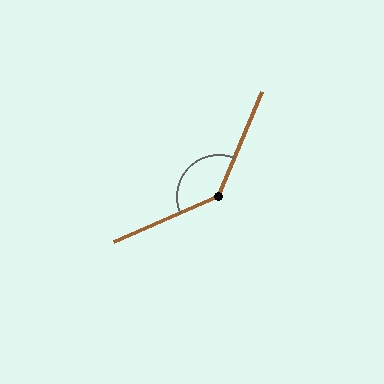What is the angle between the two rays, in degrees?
Approximately 136 degrees.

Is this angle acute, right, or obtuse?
It is obtuse.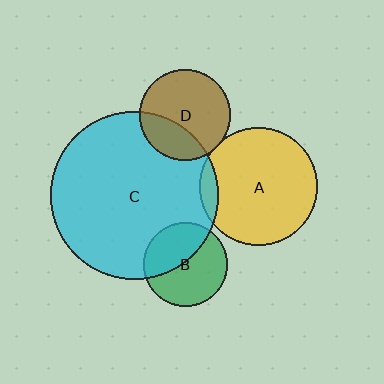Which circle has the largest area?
Circle C (cyan).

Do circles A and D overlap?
Yes.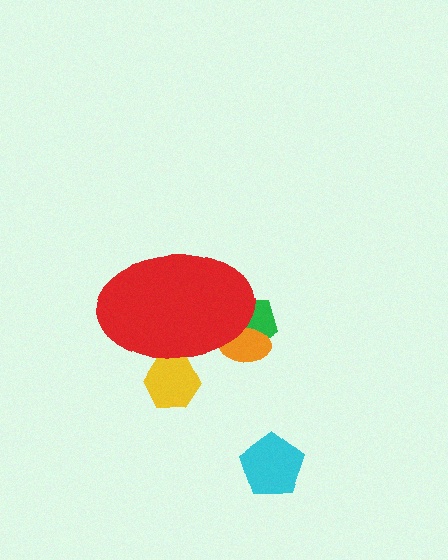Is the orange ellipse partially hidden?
Yes, the orange ellipse is partially hidden behind the red ellipse.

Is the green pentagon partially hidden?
Yes, the green pentagon is partially hidden behind the red ellipse.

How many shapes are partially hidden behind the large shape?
3 shapes are partially hidden.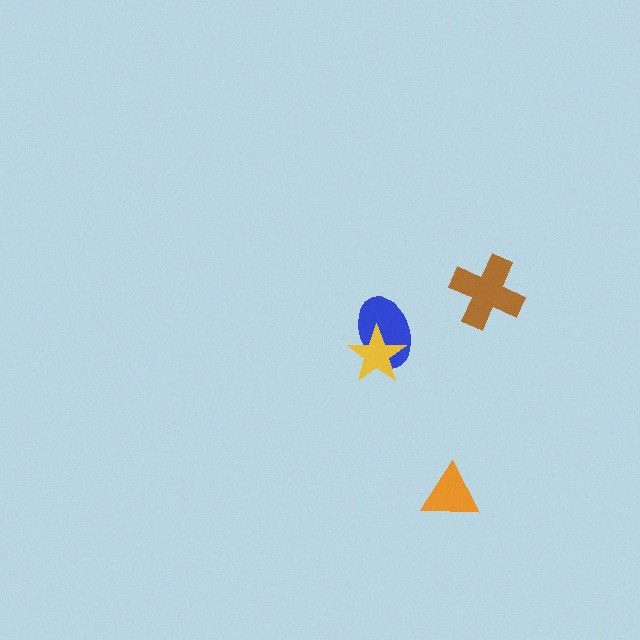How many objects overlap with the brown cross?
0 objects overlap with the brown cross.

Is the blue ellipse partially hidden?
Yes, it is partially covered by another shape.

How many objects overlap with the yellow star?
1 object overlaps with the yellow star.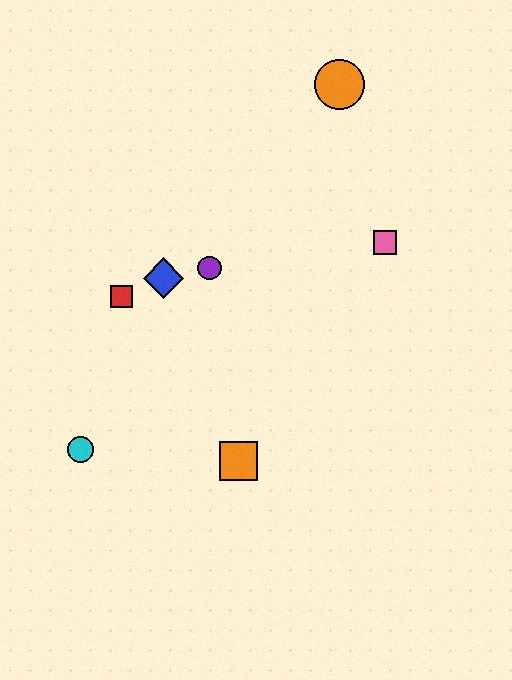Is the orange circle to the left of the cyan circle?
No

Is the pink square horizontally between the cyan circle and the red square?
No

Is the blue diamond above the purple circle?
No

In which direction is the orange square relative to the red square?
The orange square is below the red square.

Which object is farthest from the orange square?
The orange circle is farthest from the orange square.